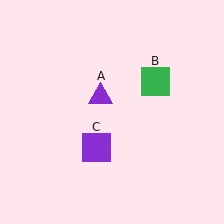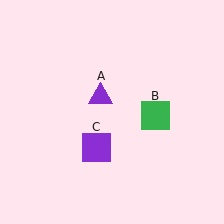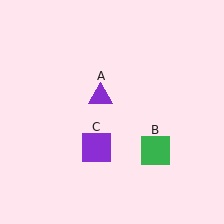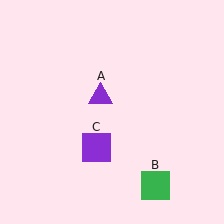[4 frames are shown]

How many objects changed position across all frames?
1 object changed position: green square (object B).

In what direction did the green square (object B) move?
The green square (object B) moved down.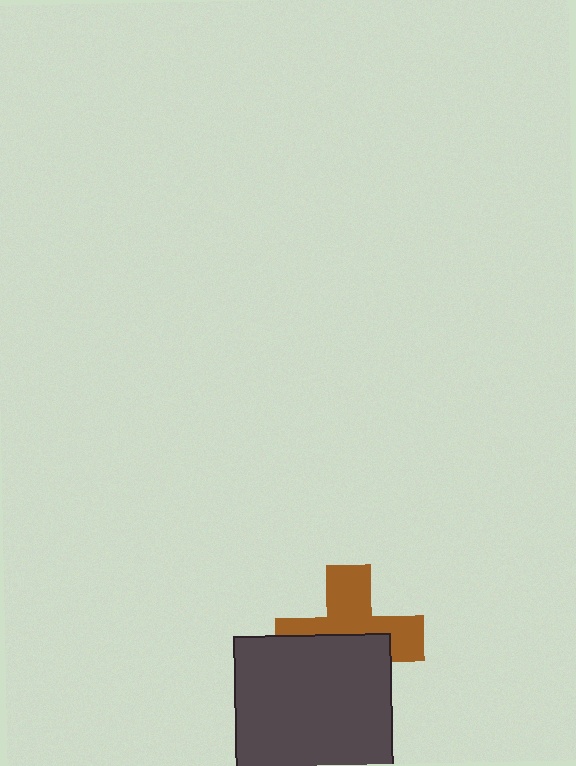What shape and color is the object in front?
The object in front is a dark gray rectangle.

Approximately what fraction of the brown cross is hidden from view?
Roughly 48% of the brown cross is hidden behind the dark gray rectangle.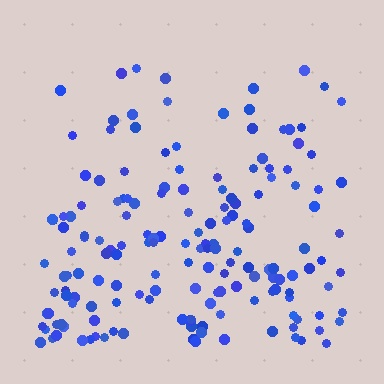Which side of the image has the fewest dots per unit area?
The top.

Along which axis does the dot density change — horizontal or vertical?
Vertical.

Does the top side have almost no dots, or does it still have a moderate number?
Still a moderate number, just noticeably fewer than the bottom.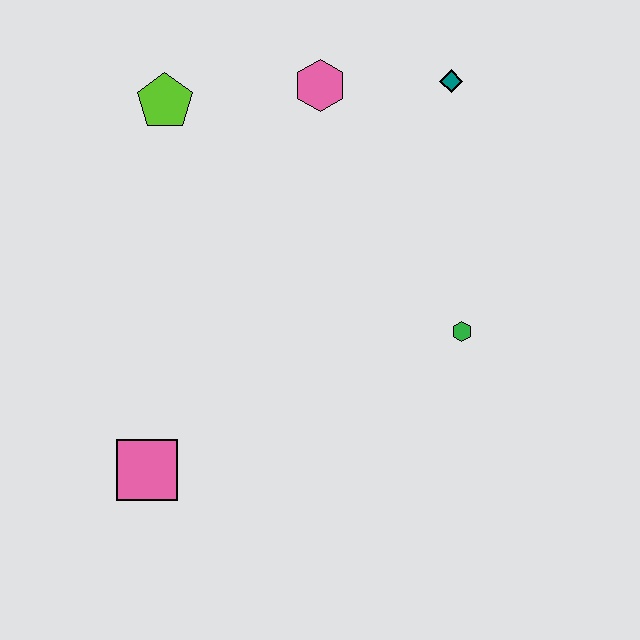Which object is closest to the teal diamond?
The pink hexagon is closest to the teal diamond.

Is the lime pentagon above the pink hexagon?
No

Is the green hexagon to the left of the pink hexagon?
No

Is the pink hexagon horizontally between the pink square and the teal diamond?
Yes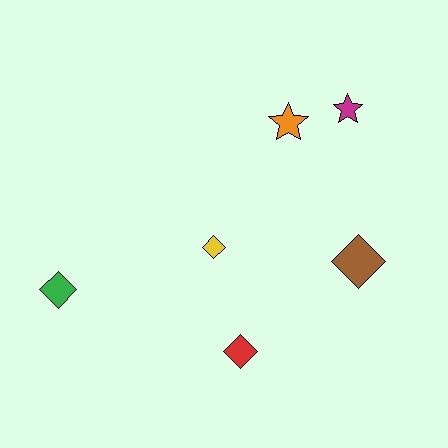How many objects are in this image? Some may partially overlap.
There are 6 objects.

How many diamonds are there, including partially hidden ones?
There are 4 diamonds.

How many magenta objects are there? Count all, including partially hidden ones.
There is 1 magenta object.